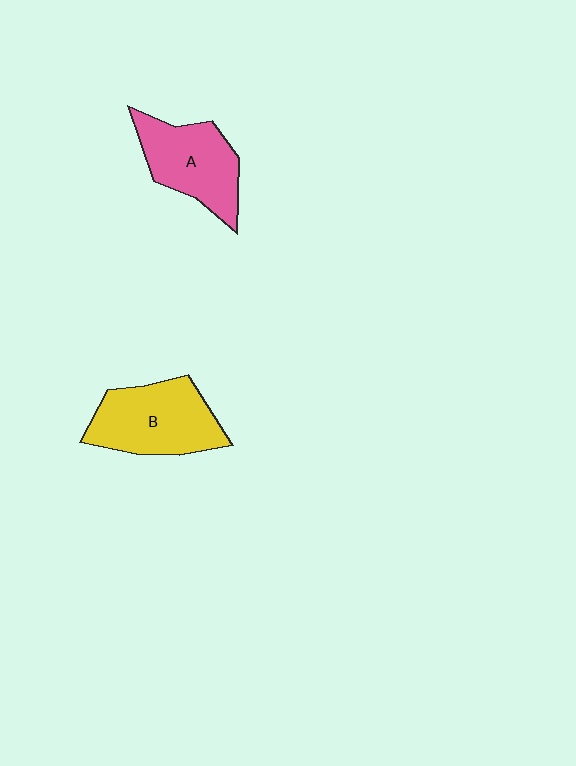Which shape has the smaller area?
Shape A (pink).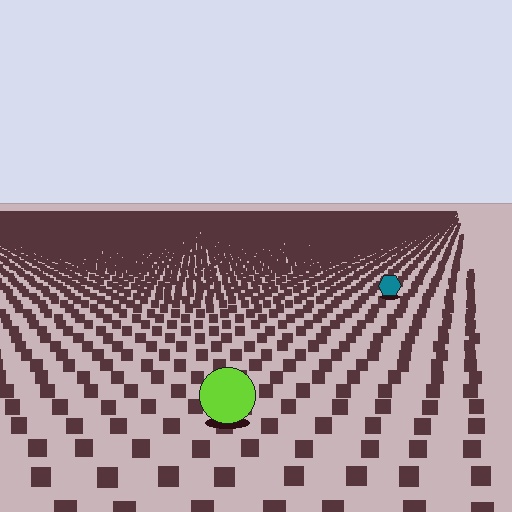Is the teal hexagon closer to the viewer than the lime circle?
No. The lime circle is closer — you can tell from the texture gradient: the ground texture is coarser near it.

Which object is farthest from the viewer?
The teal hexagon is farthest from the viewer. It appears smaller and the ground texture around it is denser.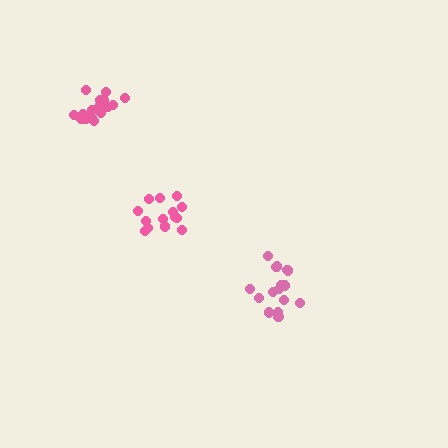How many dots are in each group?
Group 1: 16 dots, Group 2: 15 dots, Group 3: 19 dots (50 total).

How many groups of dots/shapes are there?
There are 3 groups.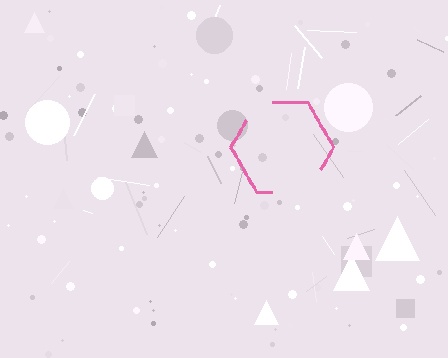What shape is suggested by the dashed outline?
The dashed outline suggests a hexagon.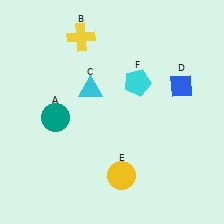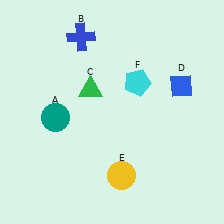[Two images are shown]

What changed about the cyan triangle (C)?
In Image 1, C is cyan. In Image 2, it changed to green.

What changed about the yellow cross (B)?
In Image 1, B is yellow. In Image 2, it changed to blue.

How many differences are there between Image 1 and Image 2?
There are 2 differences between the two images.